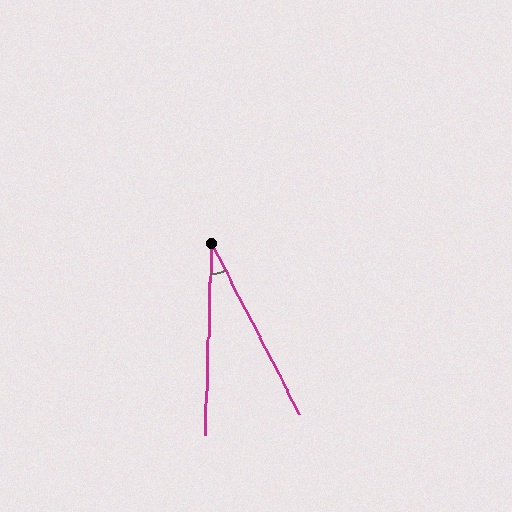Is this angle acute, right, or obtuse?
It is acute.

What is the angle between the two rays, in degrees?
Approximately 29 degrees.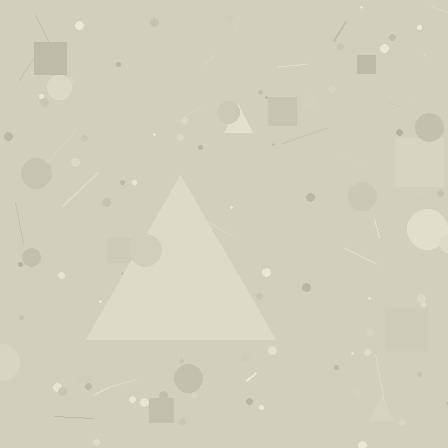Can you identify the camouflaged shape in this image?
The camouflaged shape is a triangle.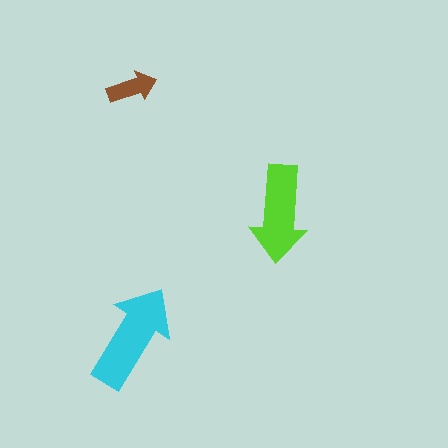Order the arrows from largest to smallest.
the cyan one, the lime one, the brown one.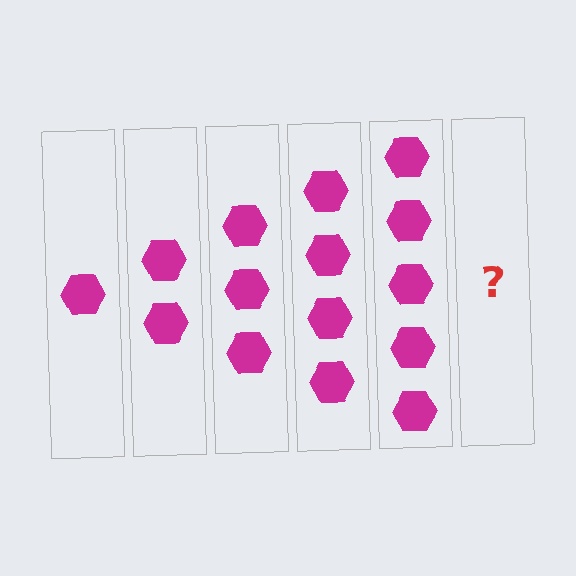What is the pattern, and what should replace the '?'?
The pattern is that each step adds one more hexagon. The '?' should be 6 hexagons.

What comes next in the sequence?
The next element should be 6 hexagons.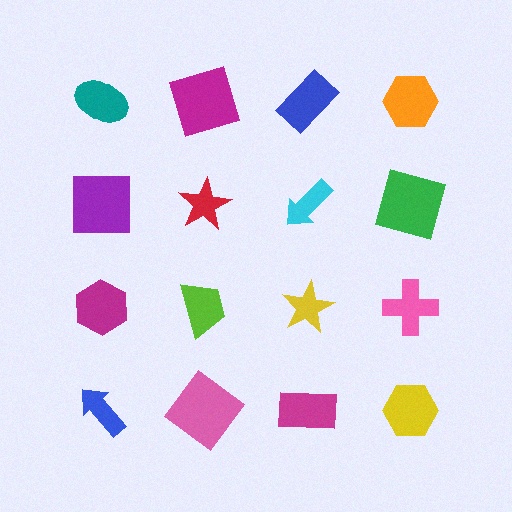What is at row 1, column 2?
A magenta square.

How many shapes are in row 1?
4 shapes.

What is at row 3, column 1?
A magenta hexagon.